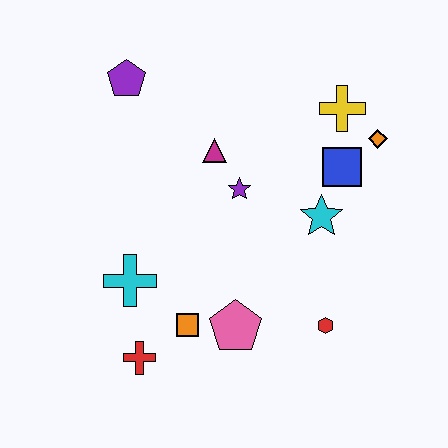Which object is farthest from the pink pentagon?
The purple pentagon is farthest from the pink pentagon.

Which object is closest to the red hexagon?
The pink pentagon is closest to the red hexagon.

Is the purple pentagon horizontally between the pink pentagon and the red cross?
No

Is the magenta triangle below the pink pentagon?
No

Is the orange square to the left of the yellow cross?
Yes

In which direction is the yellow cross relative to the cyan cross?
The yellow cross is to the right of the cyan cross.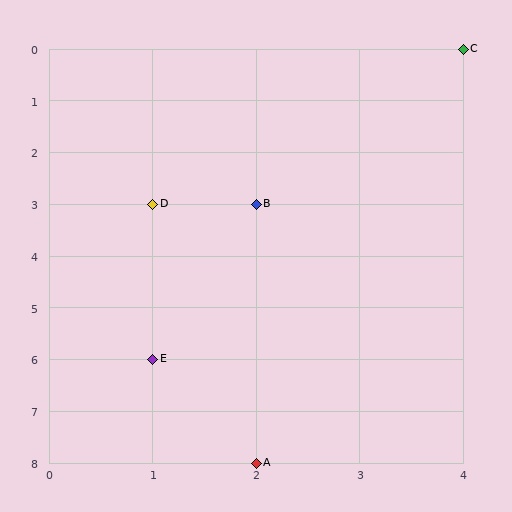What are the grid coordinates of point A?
Point A is at grid coordinates (2, 8).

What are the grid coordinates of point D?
Point D is at grid coordinates (1, 3).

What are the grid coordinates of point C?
Point C is at grid coordinates (4, 0).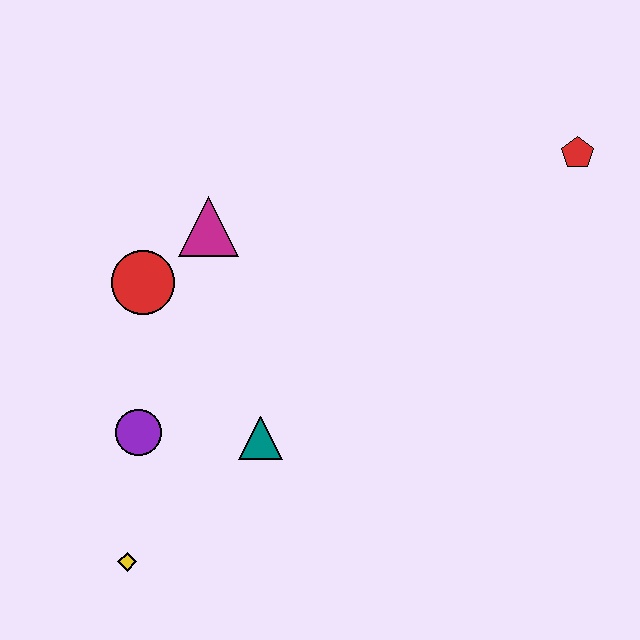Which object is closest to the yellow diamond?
The purple circle is closest to the yellow diamond.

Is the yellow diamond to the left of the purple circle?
Yes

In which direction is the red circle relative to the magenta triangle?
The red circle is to the left of the magenta triangle.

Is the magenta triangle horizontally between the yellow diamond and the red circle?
No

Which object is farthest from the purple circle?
The red pentagon is farthest from the purple circle.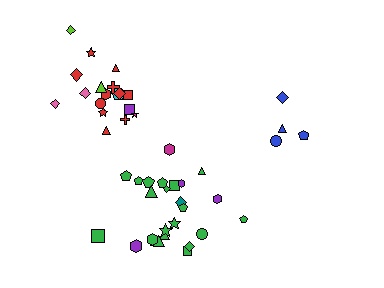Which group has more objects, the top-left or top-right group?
The top-left group.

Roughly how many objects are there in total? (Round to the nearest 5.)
Roughly 45 objects in total.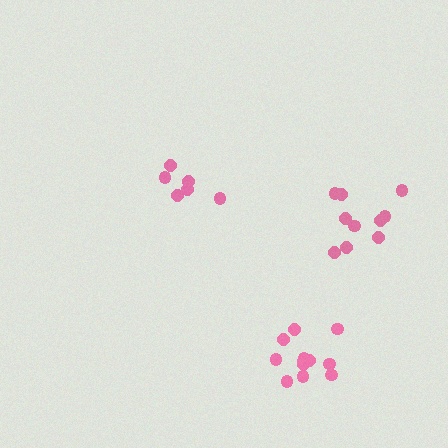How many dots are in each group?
Group 1: 12 dots, Group 2: 10 dots, Group 3: 6 dots (28 total).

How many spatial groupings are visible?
There are 3 spatial groupings.